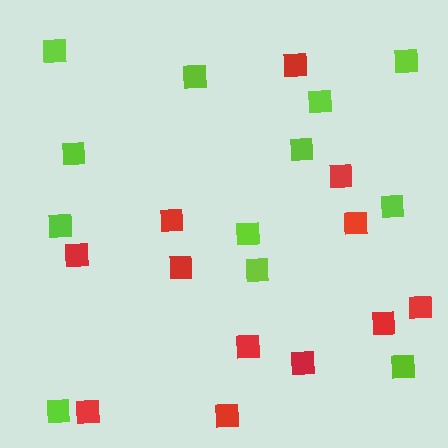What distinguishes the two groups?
There are 2 groups: one group of red squares (12) and one group of lime squares (12).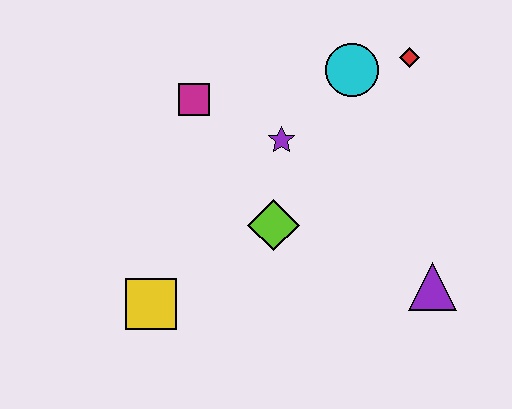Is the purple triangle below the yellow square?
No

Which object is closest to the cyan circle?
The red diamond is closest to the cyan circle.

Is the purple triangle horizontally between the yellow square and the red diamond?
No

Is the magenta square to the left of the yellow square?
No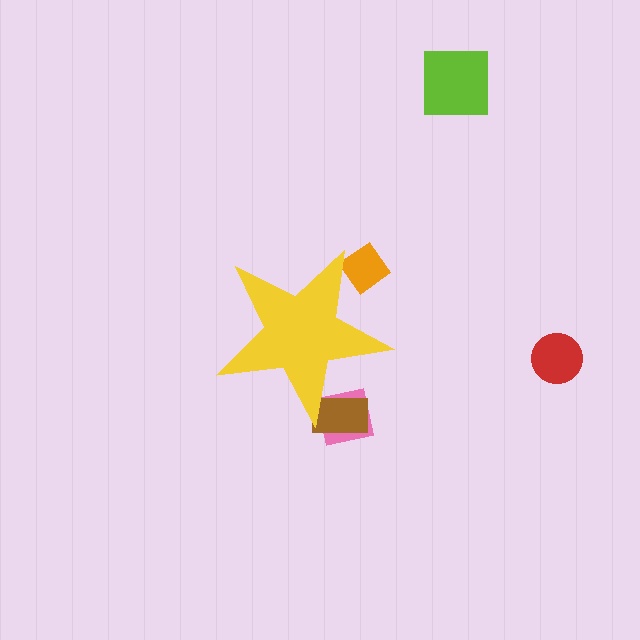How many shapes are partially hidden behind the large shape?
3 shapes are partially hidden.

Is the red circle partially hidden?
No, the red circle is fully visible.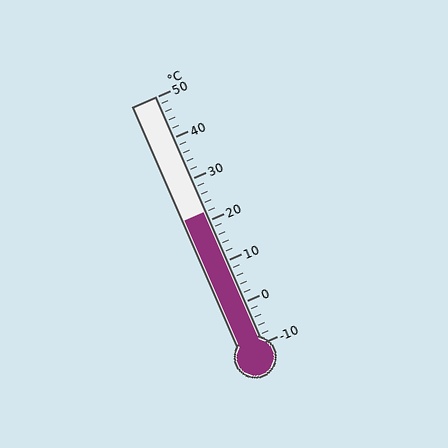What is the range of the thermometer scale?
The thermometer scale ranges from -10°C to 50°C.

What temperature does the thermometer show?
The thermometer shows approximately 22°C.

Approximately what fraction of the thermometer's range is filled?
The thermometer is filled to approximately 55% of its range.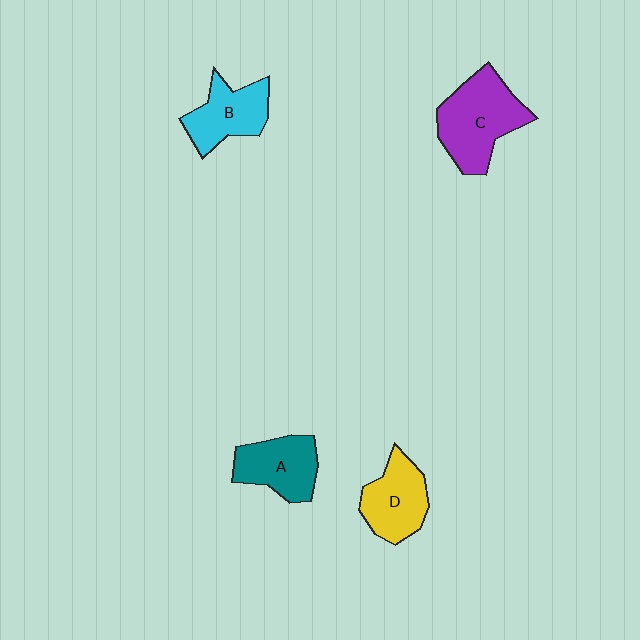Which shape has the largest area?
Shape C (purple).